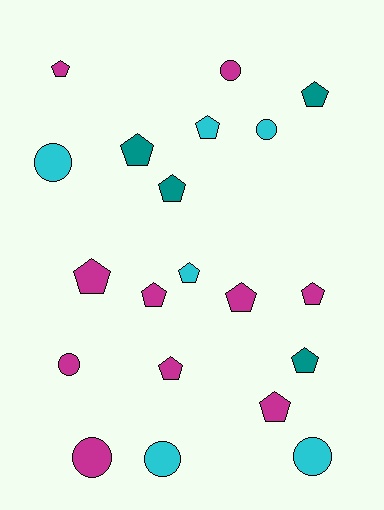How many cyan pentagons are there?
There are 2 cyan pentagons.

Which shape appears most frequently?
Pentagon, with 13 objects.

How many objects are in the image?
There are 20 objects.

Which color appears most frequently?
Magenta, with 10 objects.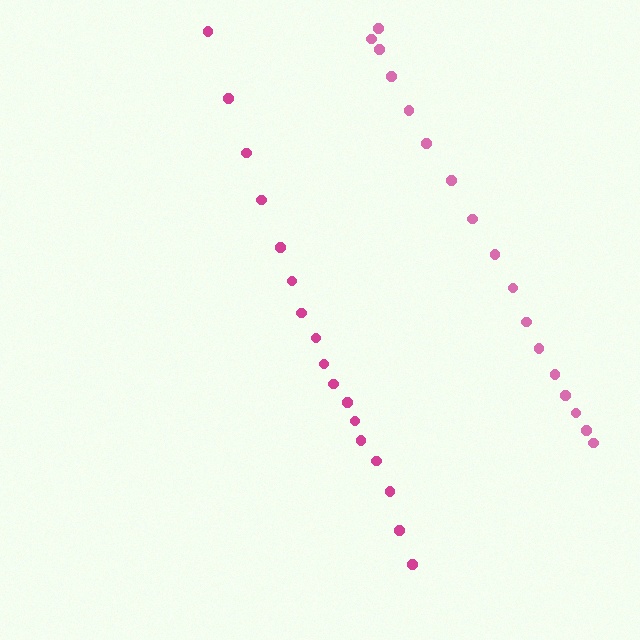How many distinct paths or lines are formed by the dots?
There are 2 distinct paths.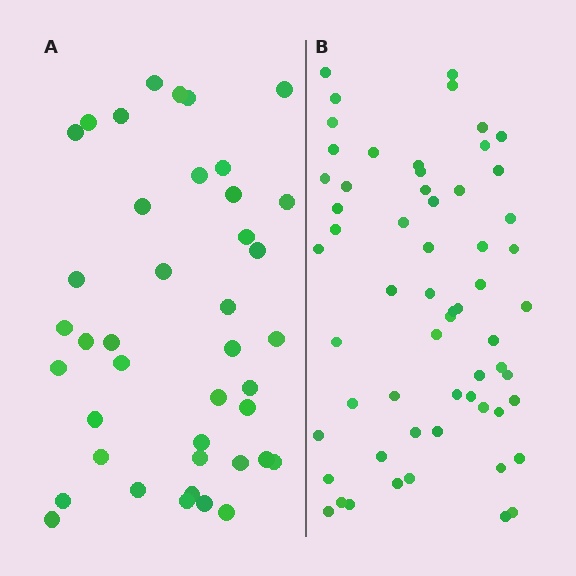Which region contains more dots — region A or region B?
Region B (the right region) has more dots.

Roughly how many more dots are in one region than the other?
Region B has approximately 20 more dots than region A.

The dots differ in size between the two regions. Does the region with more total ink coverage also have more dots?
No. Region A has more total ink coverage because its dots are larger, but region B actually contains more individual dots. Total area can be misleading — the number of items is what matters here.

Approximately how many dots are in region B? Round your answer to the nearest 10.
About 60 dots.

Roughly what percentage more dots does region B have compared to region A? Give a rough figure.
About 45% more.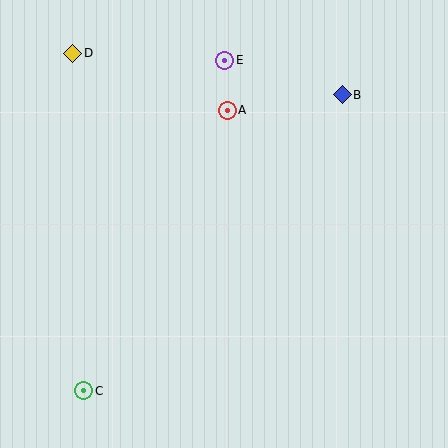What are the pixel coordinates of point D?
Point D is at (73, 54).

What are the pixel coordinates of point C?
Point C is at (84, 391).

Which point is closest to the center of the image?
Point A at (227, 110) is closest to the center.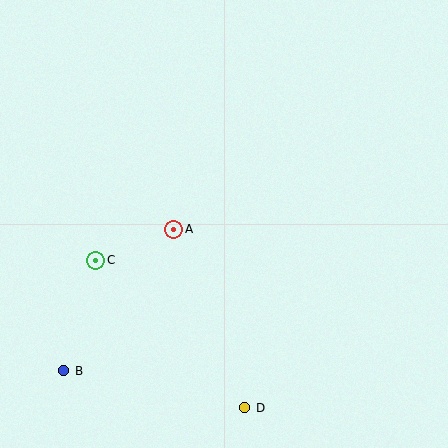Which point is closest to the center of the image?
Point A at (174, 229) is closest to the center.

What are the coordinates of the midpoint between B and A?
The midpoint between B and A is at (119, 300).